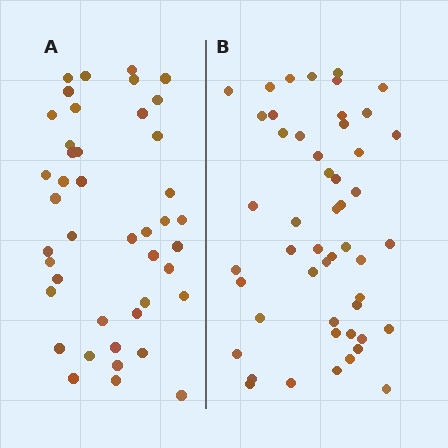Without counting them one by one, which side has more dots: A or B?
Region B (the right region) has more dots.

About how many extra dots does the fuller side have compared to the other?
Region B has roughly 8 or so more dots than region A.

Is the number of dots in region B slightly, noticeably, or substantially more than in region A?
Region B has only slightly more — the two regions are fairly close. The ratio is roughly 1.2 to 1.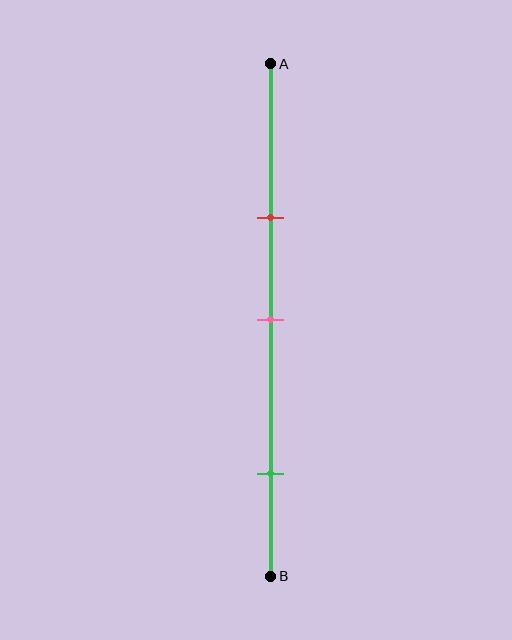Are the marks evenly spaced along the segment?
No, the marks are not evenly spaced.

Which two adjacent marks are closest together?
The red and pink marks are the closest adjacent pair.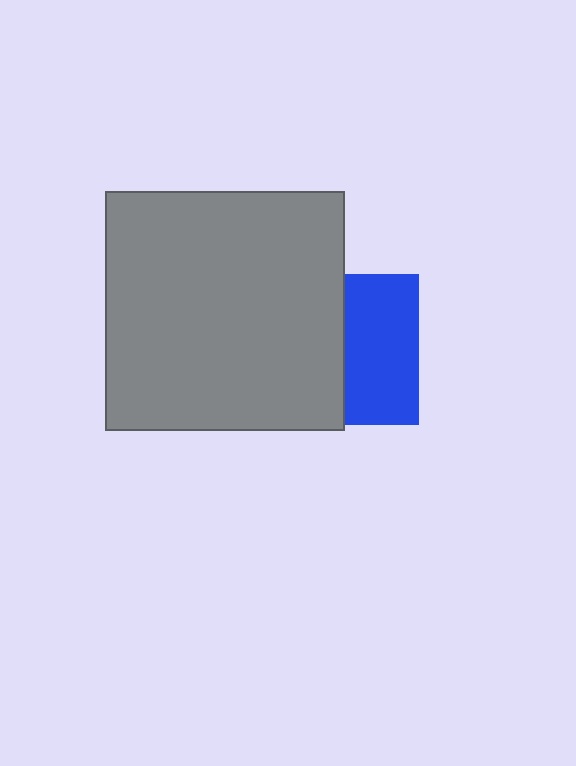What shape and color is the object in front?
The object in front is a gray square.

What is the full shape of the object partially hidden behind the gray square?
The partially hidden object is a blue square.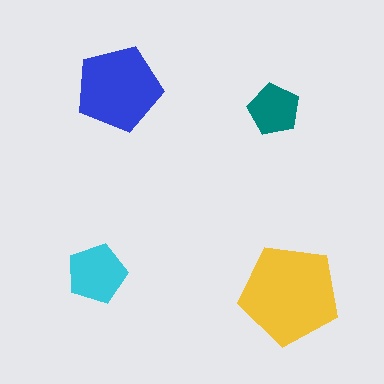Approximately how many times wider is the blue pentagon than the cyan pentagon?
About 1.5 times wider.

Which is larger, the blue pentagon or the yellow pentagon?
The yellow one.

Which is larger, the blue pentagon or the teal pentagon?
The blue one.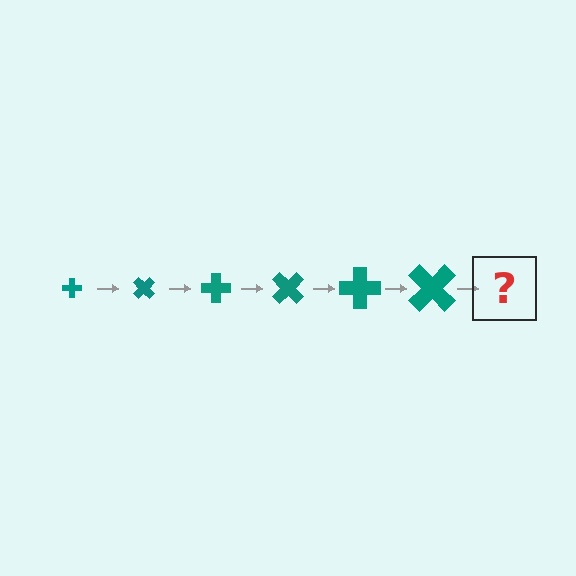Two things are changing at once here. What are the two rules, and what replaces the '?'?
The two rules are that the cross grows larger each step and it rotates 45 degrees each step. The '?' should be a cross, larger than the previous one and rotated 270 degrees from the start.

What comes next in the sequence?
The next element should be a cross, larger than the previous one and rotated 270 degrees from the start.